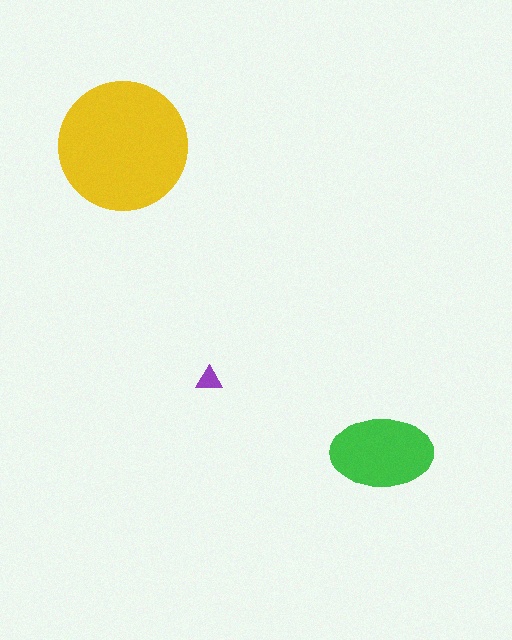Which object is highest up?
The yellow circle is topmost.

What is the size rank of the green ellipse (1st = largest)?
2nd.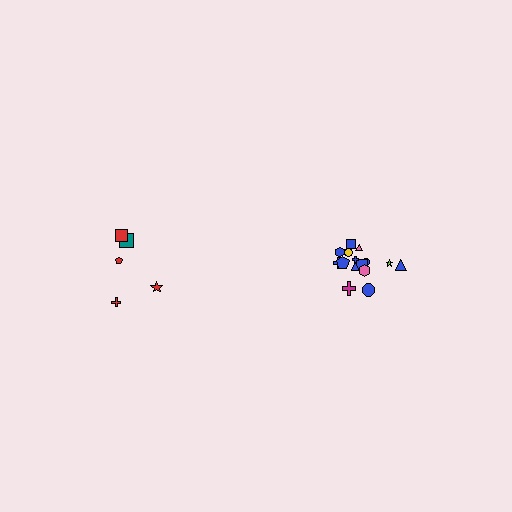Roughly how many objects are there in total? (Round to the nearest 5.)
Roughly 20 objects in total.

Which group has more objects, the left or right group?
The right group.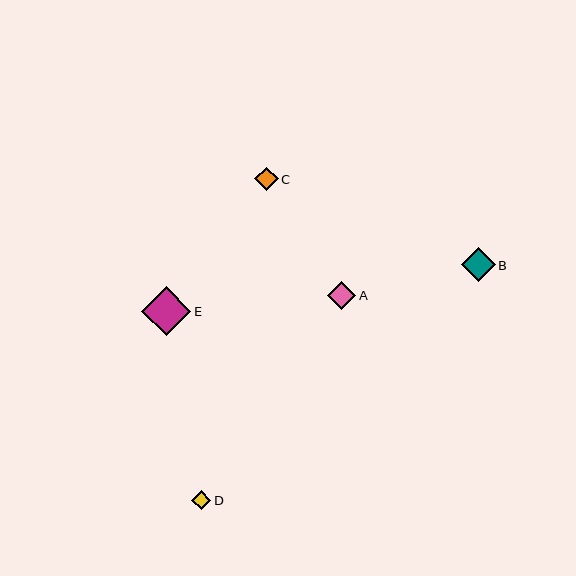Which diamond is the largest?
Diamond E is the largest with a size of approximately 49 pixels.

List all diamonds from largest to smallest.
From largest to smallest: E, B, A, C, D.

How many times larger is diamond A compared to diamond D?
Diamond A is approximately 1.4 times the size of diamond D.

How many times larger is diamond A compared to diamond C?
Diamond A is approximately 1.2 times the size of diamond C.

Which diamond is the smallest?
Diamond D is the smallest with a size of approximately 19 pixels.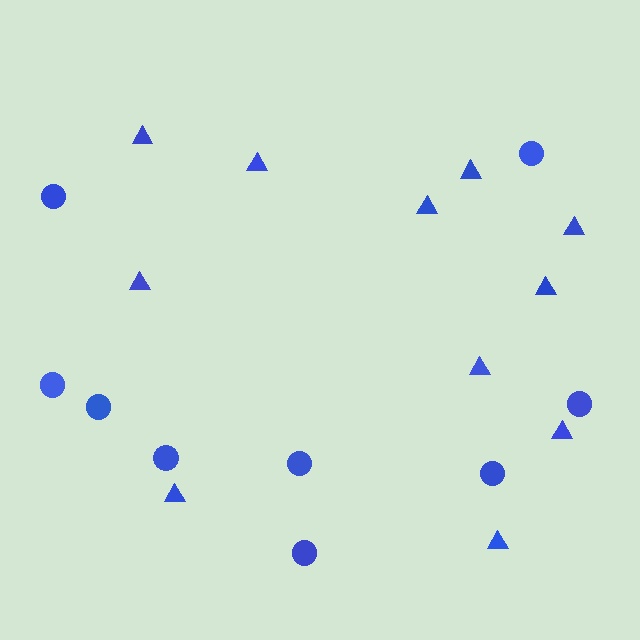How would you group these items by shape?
There are 2 groups: one group of triangles (11) and one group of circles (9).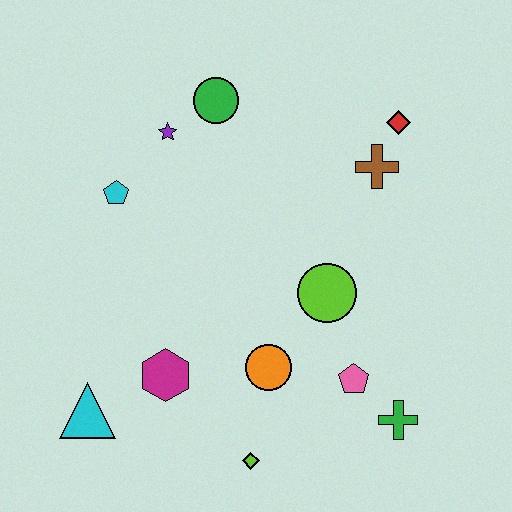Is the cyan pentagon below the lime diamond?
No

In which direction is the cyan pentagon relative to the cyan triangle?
The cyan pentagon is above the cyan triangle.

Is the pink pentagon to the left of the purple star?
No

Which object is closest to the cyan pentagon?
The purple star is closest to the cyan pentagon.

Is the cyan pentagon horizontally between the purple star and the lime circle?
No